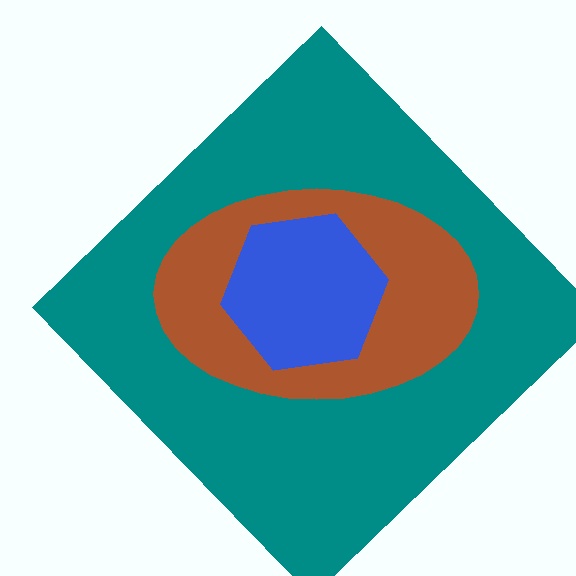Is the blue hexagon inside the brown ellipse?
Yes.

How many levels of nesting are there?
3.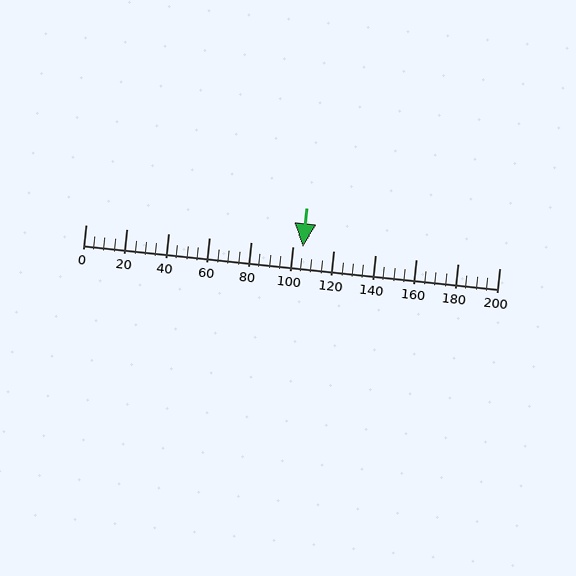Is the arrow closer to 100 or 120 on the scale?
The arrow is closer to 100.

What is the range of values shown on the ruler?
The ruler shows values from 0 to 200.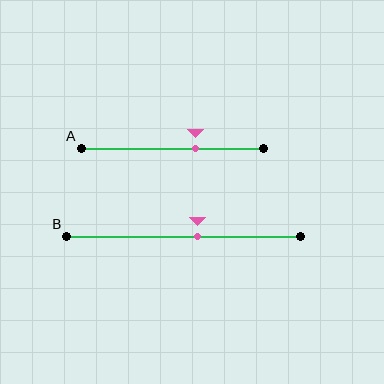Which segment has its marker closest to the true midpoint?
Segment B has its marker closest to the true midpoint.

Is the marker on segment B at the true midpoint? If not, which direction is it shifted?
No, the marker on segment B is shifted to the right by about 6% of the segment length.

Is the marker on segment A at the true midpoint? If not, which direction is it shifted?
No, the marker on segment A is shifted to the right by about 12% of the segment length.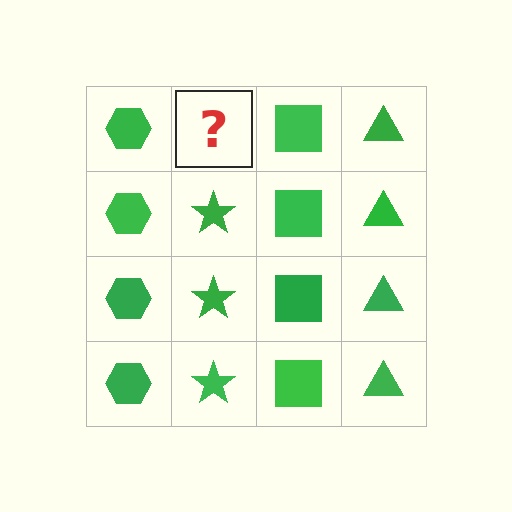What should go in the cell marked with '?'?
The missing cell should contain a green star.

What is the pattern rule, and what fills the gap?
The rule is that each column has a consistent shape. The gap should be filled with a green star.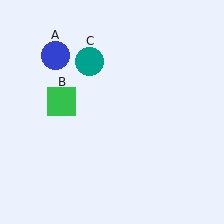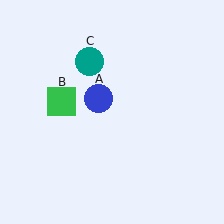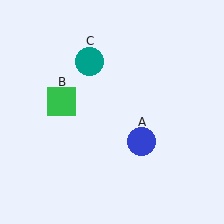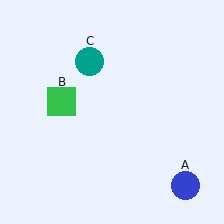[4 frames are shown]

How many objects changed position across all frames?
1 object changed position: blue circle (object A).